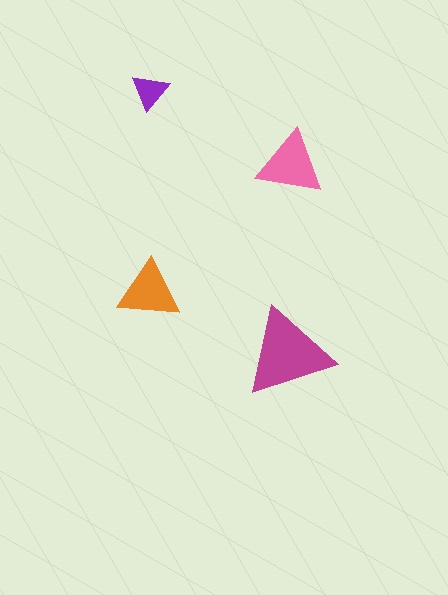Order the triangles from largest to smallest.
the magenta one, the pink one, the orange one, the purple one.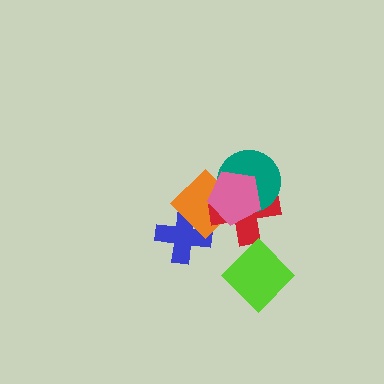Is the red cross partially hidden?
Yes, it is partially covered by another shape.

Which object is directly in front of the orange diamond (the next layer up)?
The red cross is directly in front of the orange diamond.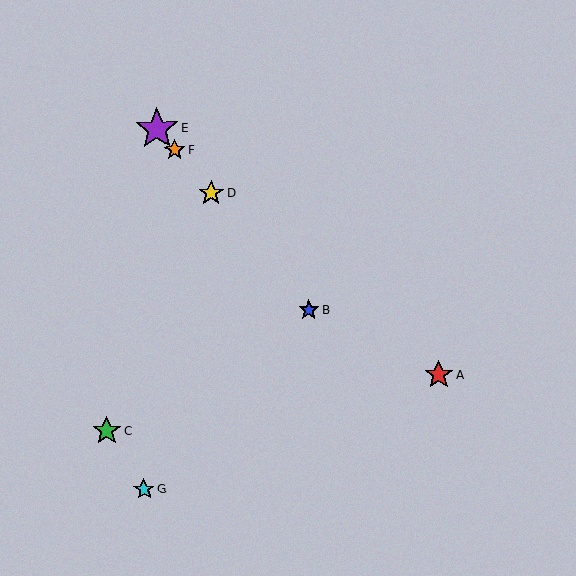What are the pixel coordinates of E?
Object E is at (157, 129).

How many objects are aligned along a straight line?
4 objects (B, D, E, F) are aligned along a straight line.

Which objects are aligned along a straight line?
Objects B, D, E, F are aligned along a straight line.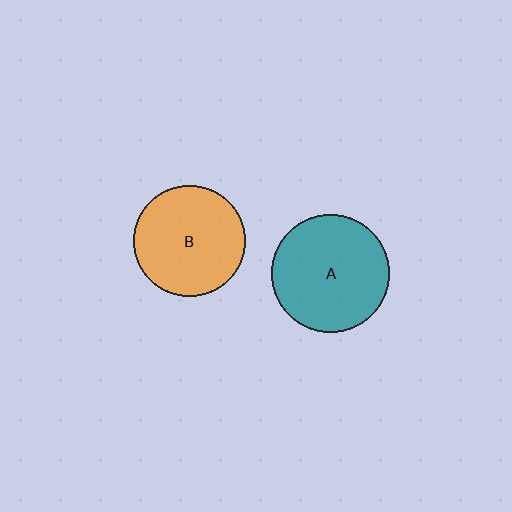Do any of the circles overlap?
No, none of the circles overlap.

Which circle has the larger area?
Circle A (teal).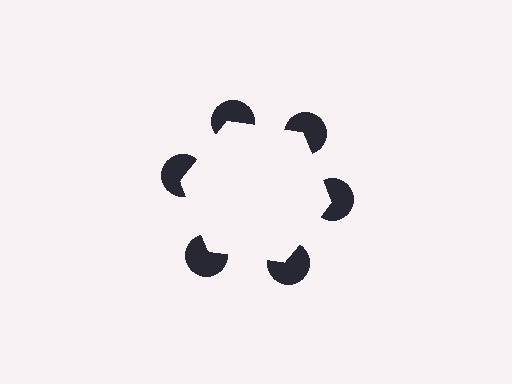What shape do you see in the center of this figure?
An illusory hexagon — its edges are inferred from the aligned wedge cuts in the pac-man discs, not physically drawn.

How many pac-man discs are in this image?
There are 6 — one at each vertex of the illusory hexagon.